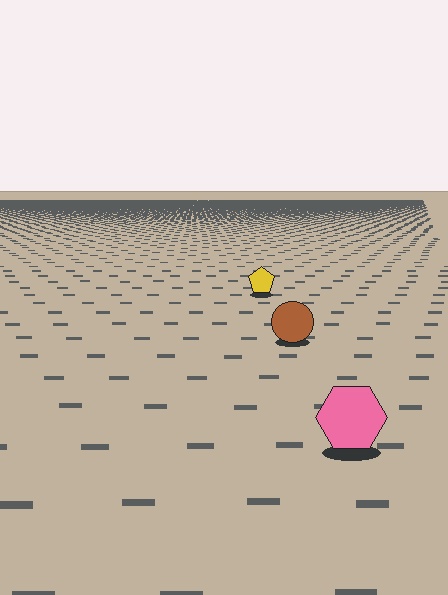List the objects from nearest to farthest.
From nearest to farthest: the pink hexagon, the brown circle, the yellow pentagon.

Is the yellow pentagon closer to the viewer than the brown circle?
No. The brown circle is closer — you can tell from the texture gradient: the ground texture is coarser near it.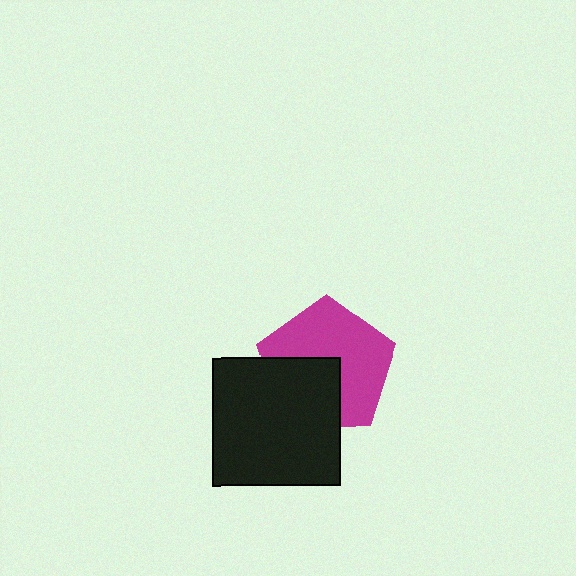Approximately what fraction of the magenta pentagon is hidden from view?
Roughly 37% of the magenta pentagon is hidden behind the black square.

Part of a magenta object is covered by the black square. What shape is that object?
It is a pentagon.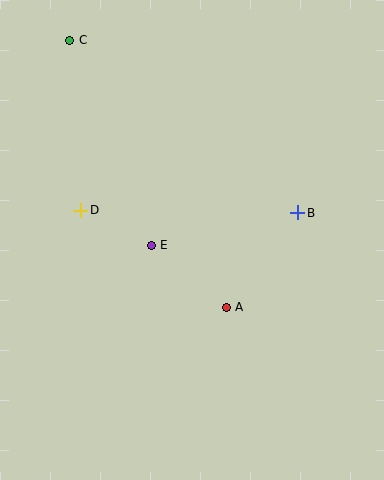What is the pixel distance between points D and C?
The distance between D and C is 171 pixels.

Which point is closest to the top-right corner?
Point B is closest to the top-right corner.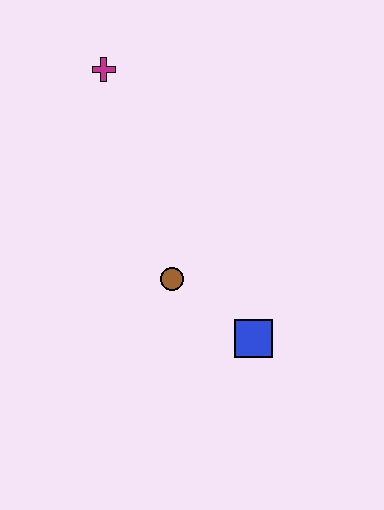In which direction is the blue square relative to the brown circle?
The blue square is to the right of the brown circle.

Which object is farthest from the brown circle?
The magenta cross is farthest from the brown circle.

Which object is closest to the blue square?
The brown circle is closest to the blue square.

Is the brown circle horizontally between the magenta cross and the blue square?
Yes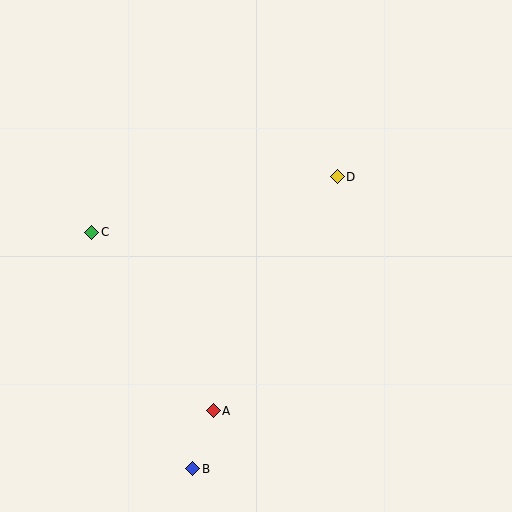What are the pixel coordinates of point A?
Point A is at (213, 411).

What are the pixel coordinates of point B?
Point B is at (193, 469).